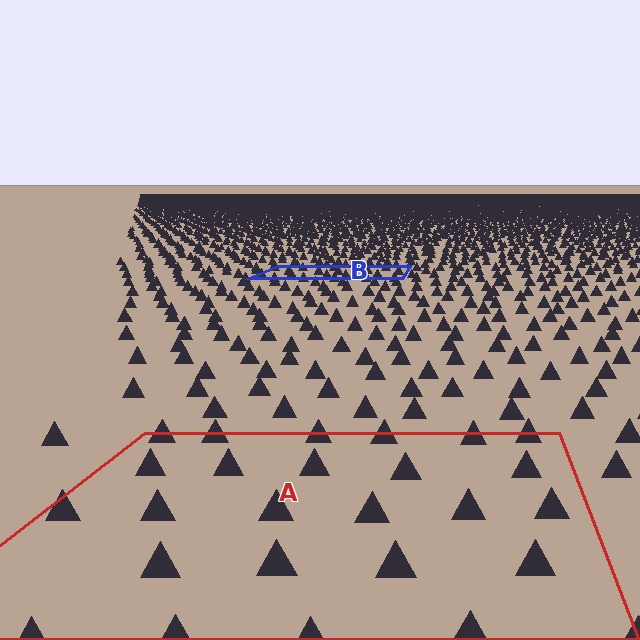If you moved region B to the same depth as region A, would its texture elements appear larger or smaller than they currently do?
They would appear larger. At a closer depth, the same texture elements are projected at a bigger on-screen size.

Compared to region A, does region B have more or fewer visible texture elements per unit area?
Region B has more texture elements per unit area — they are packed more densely because it is farther away.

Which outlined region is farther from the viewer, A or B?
Region B is farther from the viewer — the texture elements inside it appear smaller and more densely packed.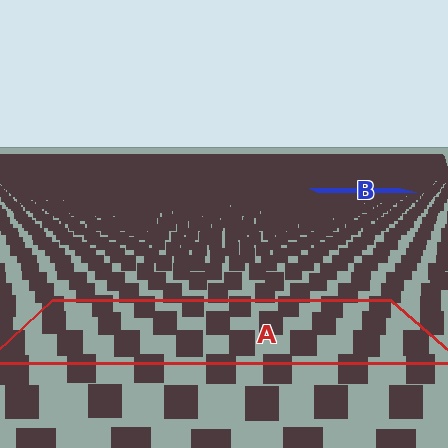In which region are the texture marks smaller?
The texture marks are smaller in region B, because it is farther away.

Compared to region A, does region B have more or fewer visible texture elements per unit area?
Region B has more texture elements per unit area — they are packed more densely because it is farther away.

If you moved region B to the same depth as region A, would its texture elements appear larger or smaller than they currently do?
They would appear larger. At a closer depth, the same texture elements are projected at a bigger on-screen size.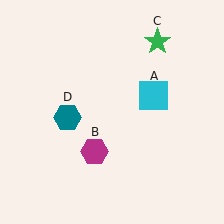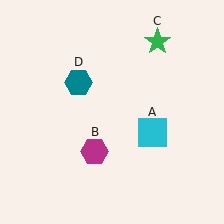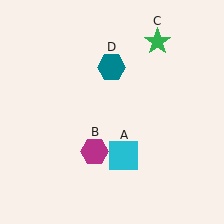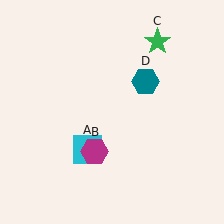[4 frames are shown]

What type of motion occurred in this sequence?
The cyan square (object A), teal hexagon (object D) rotated clockwise around the center of the scene.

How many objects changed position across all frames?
2 objects changed position: cyan square (object A), teal hexagon (object D).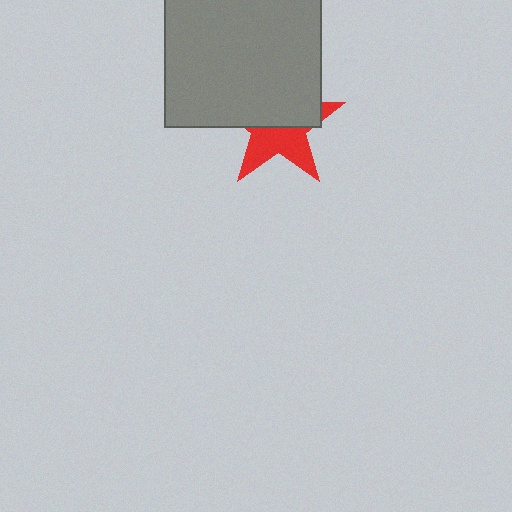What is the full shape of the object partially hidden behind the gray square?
The partially hidden object is a red star.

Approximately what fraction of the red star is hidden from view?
Roughly 54% of the red star is hidden behind the gray square.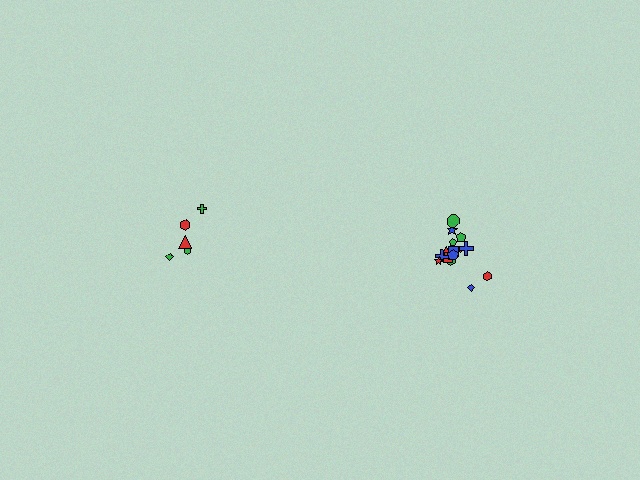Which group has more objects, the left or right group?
The right group.